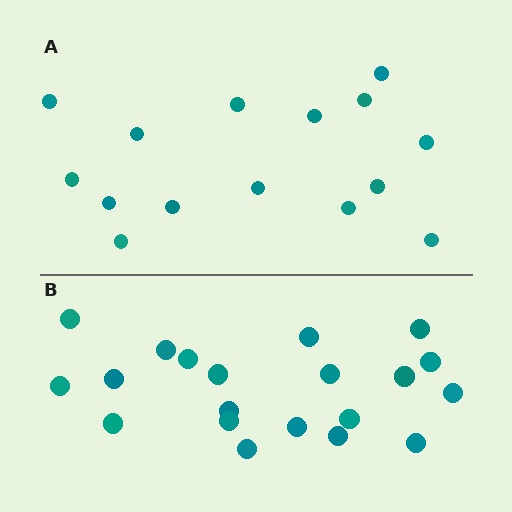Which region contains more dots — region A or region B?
Region B (the bottom region) has more dots.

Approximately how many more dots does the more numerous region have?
Region B has about 5 more dots than region A.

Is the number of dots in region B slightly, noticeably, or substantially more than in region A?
Region B has noticeably more, but not dramatically so. The ratio is roughly 1.3 to 1.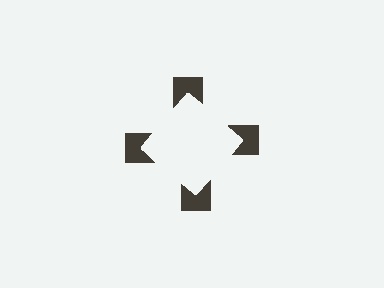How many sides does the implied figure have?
4 sides.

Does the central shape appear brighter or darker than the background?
It typically appears slightly brighter than the background, even though no actual brightness change is drawn.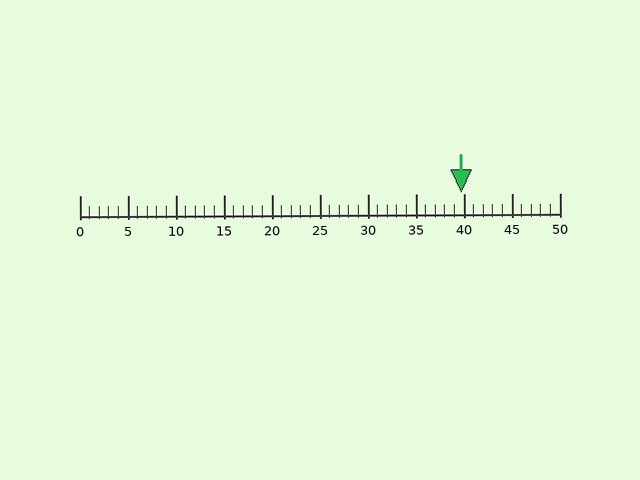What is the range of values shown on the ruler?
The ruler shows values from 0 to 50.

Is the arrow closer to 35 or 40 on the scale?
The arrow is closer to 40.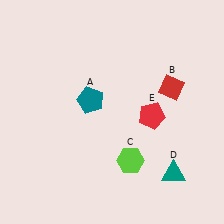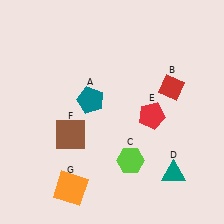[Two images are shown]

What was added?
A brown square (F), an orange square (G) were added in Image 2.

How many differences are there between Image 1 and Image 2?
There are 2 differences between the two images.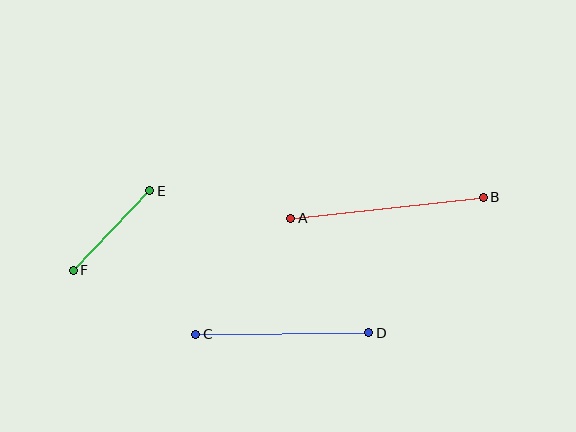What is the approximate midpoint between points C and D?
The midpoint is at approximately (282, 334) pixels.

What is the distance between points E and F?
The distance is approximately 110 pixels.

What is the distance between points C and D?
The distance is approximately 173 pixels.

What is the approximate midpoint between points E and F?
The midpoint is at approximately (112, 231) pixels.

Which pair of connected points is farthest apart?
Points A and B are farthest apart.